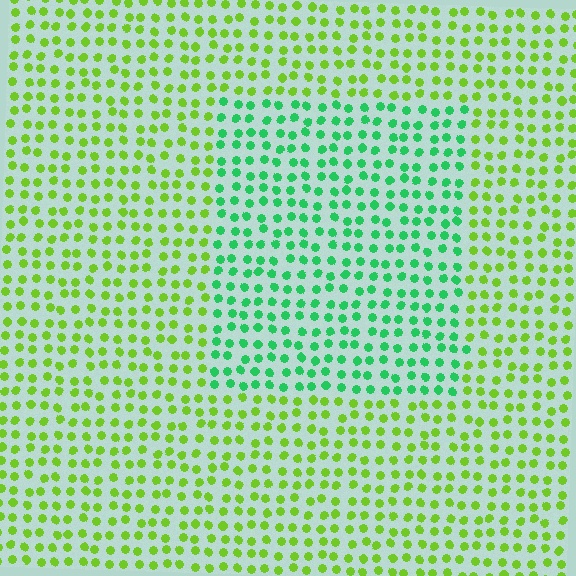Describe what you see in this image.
The image is filled with small lime elements in a uniform arrangement. A rectangle-shaped region is visible where the elements are tinted to a slightly different hue, forming a subtle color boundary.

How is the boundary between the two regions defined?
The boundary is defined purely by a slight shift in hue (about 48 degrees). Spacing, size, and orientation are identical on both sides.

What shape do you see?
I see a rectangle.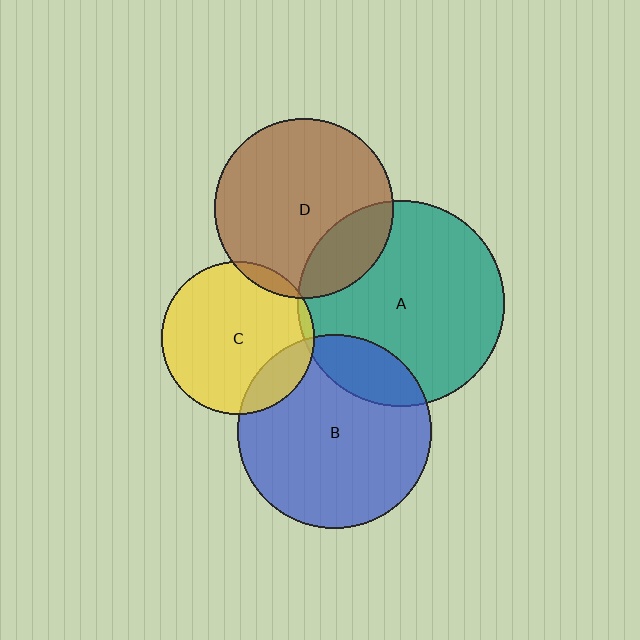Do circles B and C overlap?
Yes.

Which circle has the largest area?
Circle A (teal).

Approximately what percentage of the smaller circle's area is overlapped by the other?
Approximately 15%.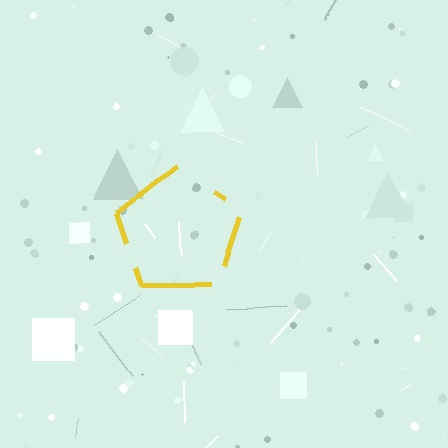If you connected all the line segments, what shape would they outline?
They would outline a pentagon.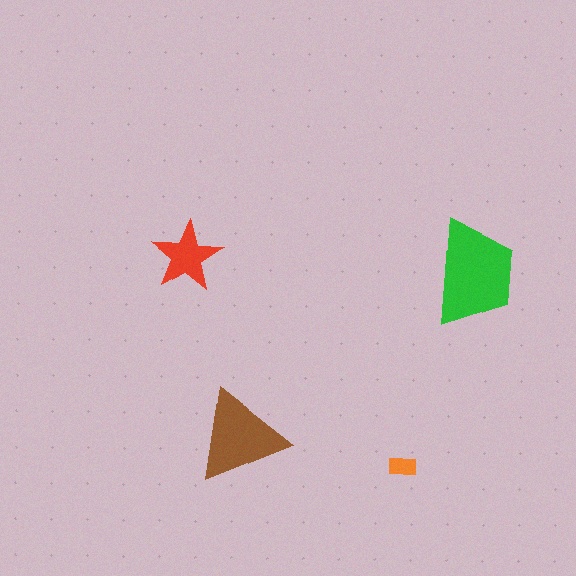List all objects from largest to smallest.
The green trapezoid, the brown triangle, the red star, the orange rectangle.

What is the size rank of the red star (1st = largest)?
3rd.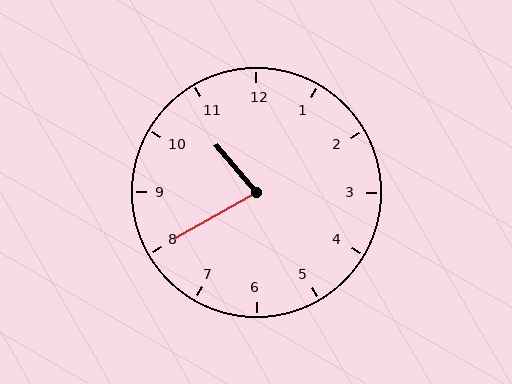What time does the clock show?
10:40.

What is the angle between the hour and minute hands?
Approximately 80 degrees.